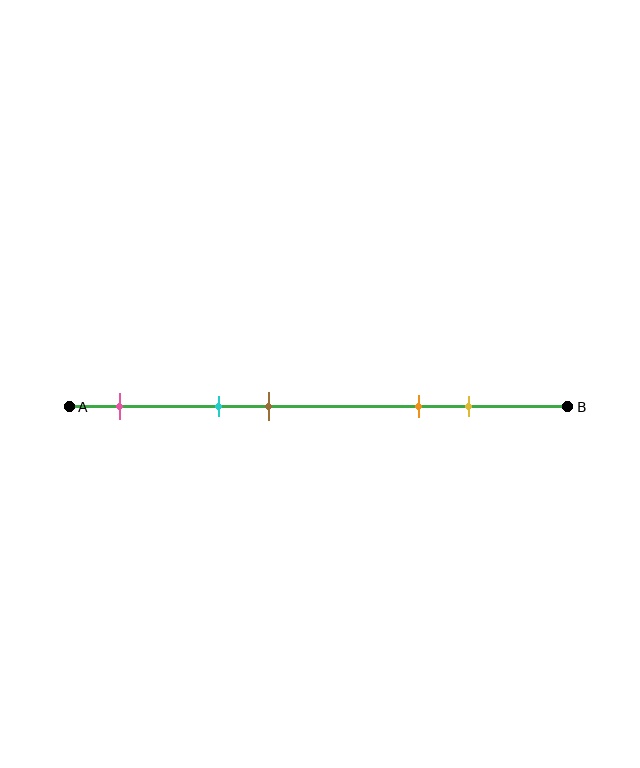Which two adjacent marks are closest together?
The cyan and brown marks are the closest adjacent pair.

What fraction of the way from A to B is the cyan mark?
The cyan mark is approximately 30% (0.3) of the way from A to B.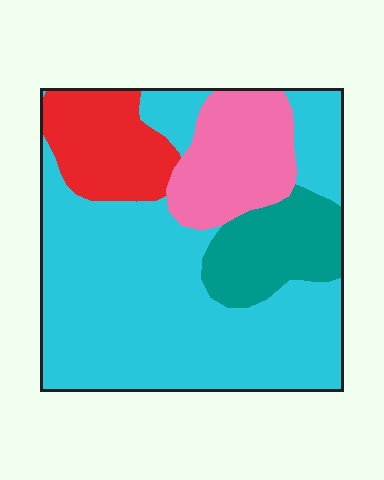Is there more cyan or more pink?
Cyan.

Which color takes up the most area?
Cyan, at roughly 60%.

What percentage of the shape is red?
Red takes up about one eighth (1/8) of the shape.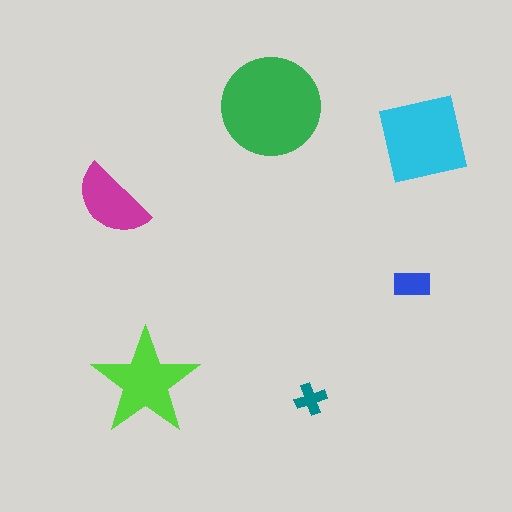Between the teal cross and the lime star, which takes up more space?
The lime star.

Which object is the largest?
The green circle.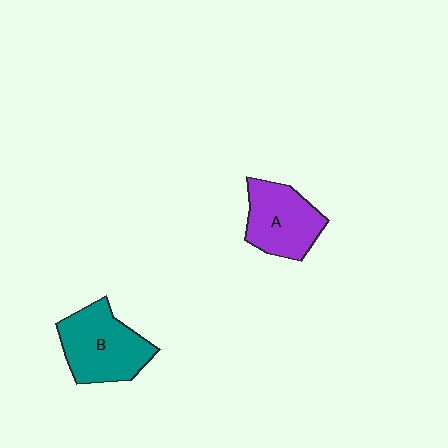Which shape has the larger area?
Shape B (teal).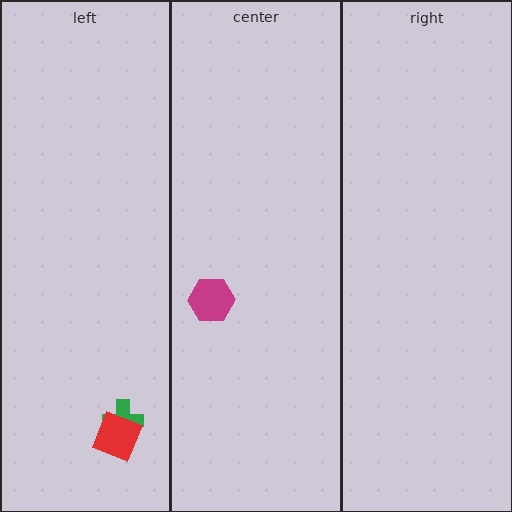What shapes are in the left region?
The green cross, the red diamond.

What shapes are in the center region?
The magenta hexagon.